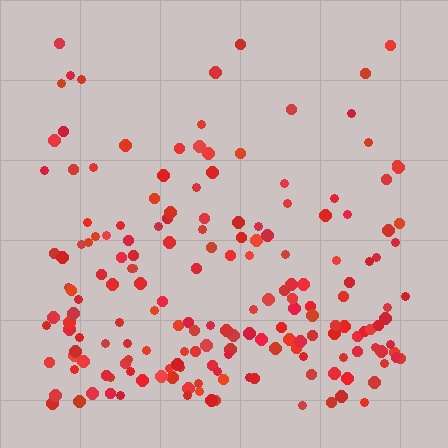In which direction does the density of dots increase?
From top to bottom, with the bottom side densest.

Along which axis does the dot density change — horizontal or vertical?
Vertical.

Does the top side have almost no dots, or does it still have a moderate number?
Still a moderate number, just noticeably fewer than the bottom.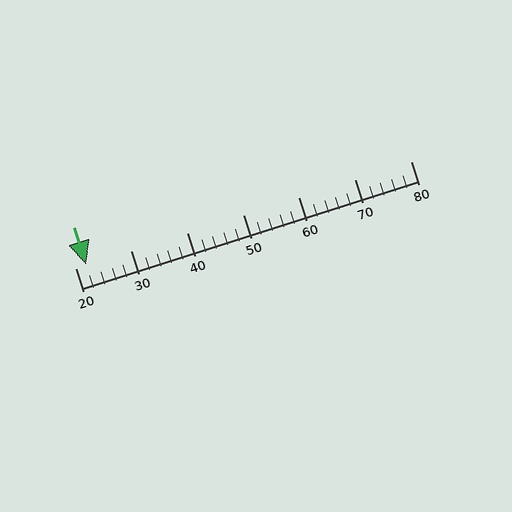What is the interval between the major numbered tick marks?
The major tick marks are spaced 10 units apart.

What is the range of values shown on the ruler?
The ruler shows values from 20 to 80.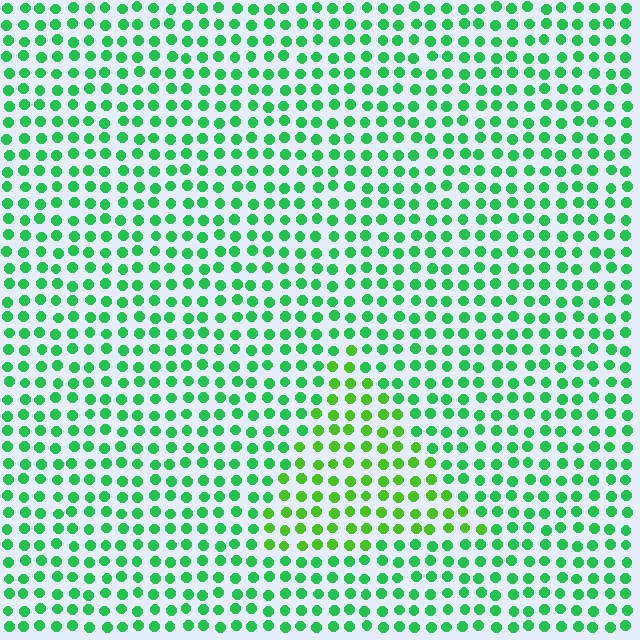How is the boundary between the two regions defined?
The boundary is defined purely by a slight shift in hue (about 30 degrees). Spacing, size, and orientation are identical on both sides.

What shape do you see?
I see a triangle.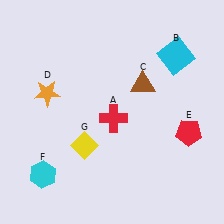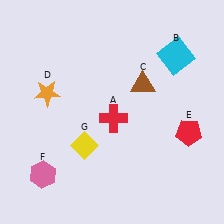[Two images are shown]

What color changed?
The hexagon (F) changed from cyan in Image 1 to pink in Image 2.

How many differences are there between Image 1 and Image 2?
There is 1 difference between the two images.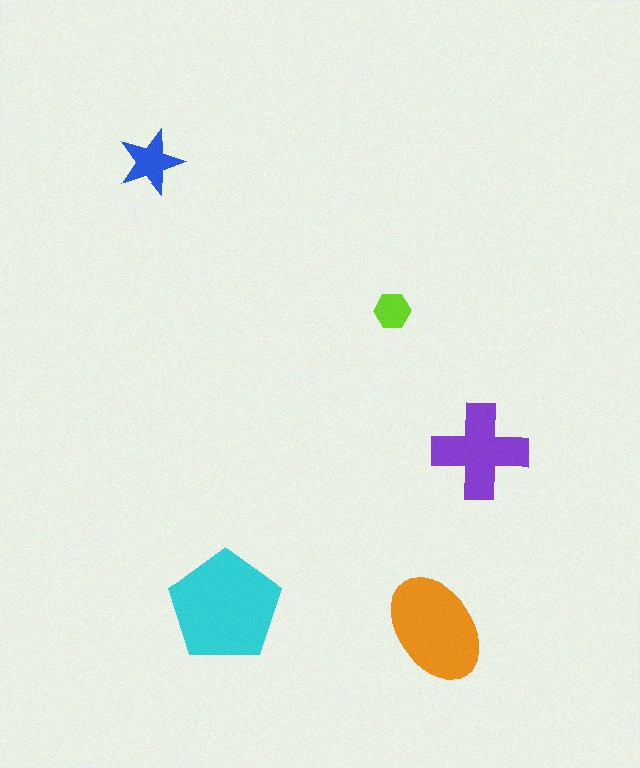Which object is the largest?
The cyan pentagon.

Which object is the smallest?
The lime hexagon.